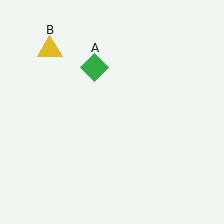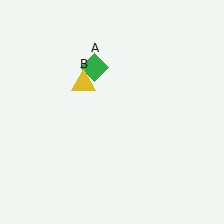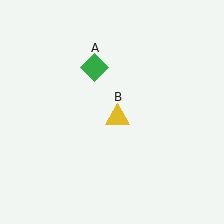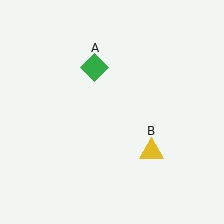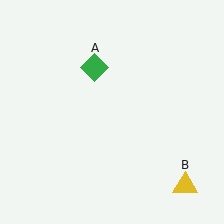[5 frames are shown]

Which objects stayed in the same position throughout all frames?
Green diamond (object A) remained stationary.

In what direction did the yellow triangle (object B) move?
The yellow triangle (object B) moved down and to the right.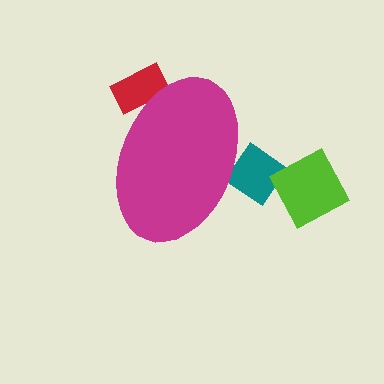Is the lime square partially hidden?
No, the lime square is fully visible.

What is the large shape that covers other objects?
A magenta ellipse.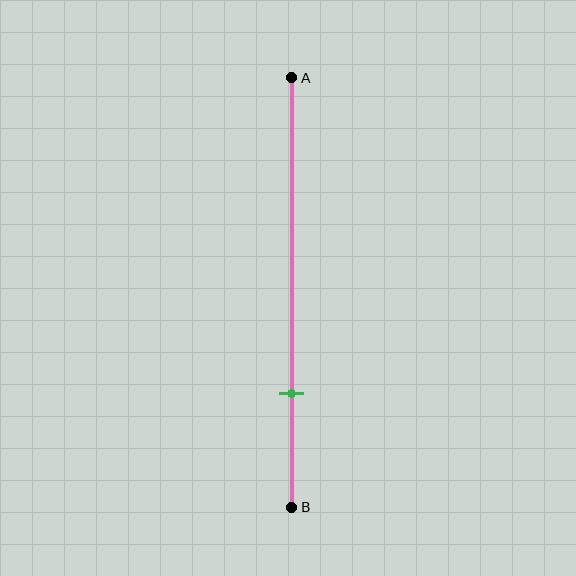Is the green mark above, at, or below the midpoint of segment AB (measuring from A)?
The green mark is below the midpoint of segment AB.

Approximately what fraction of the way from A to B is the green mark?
The green mark is approximately 75% of the way from A to B.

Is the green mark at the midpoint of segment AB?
No, the mark is at about 75% from A, not at the 50% midpoint.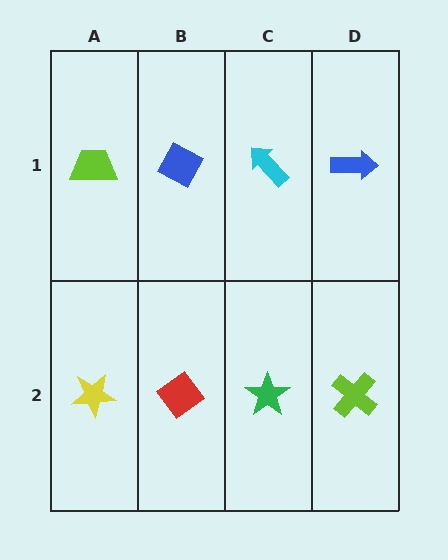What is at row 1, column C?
A cyan arrow.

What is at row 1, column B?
A blue diamond.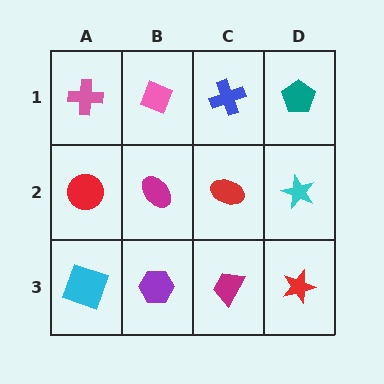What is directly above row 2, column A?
A pink cross.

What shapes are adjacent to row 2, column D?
A teal pentagon (row 1, column D), a red star (row 3, column D), a red ellipse (row 2, column C).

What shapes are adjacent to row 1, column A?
A red circle (row 2, column A), a pink diamond (row 1, column B).